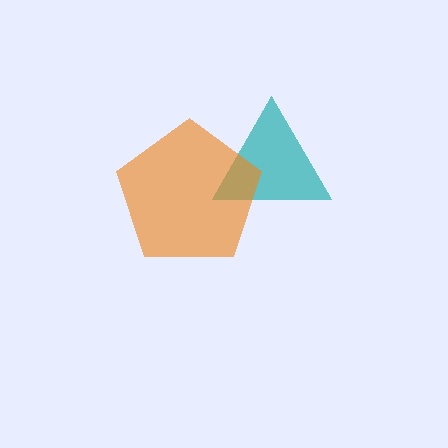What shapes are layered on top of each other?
The layered shapes are: a teal triangle, an orange pentagon.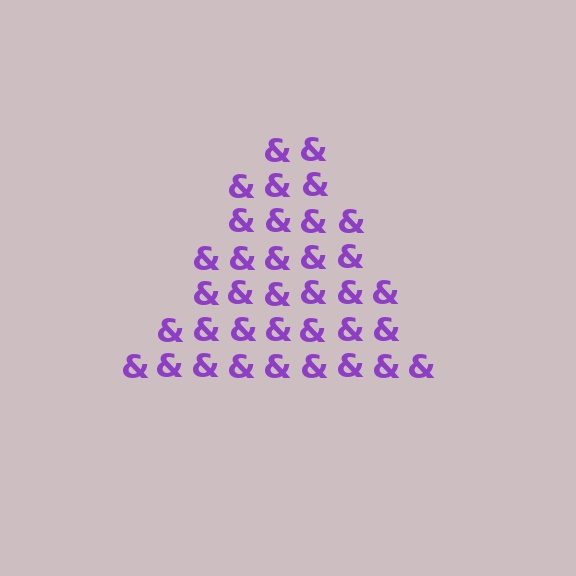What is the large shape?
The large shape is a triangle.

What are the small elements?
The small elements are ampersands.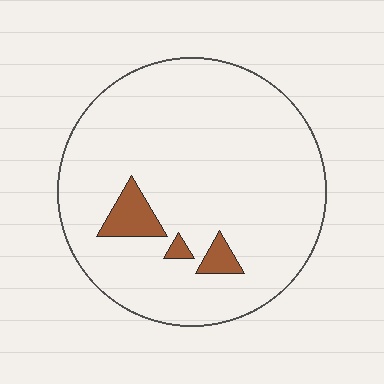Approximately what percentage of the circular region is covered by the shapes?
Approximately 5%.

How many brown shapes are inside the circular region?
3.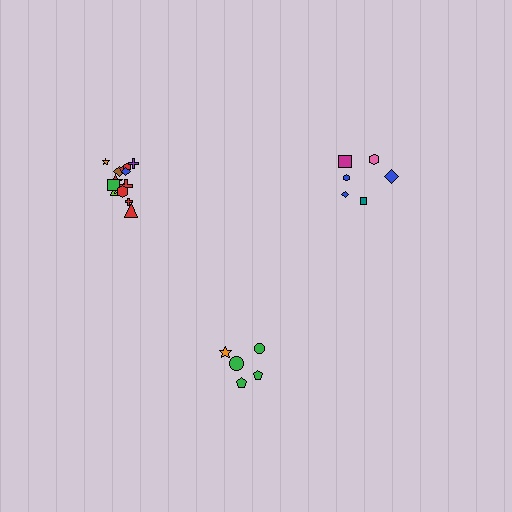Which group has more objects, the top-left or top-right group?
The top-left group.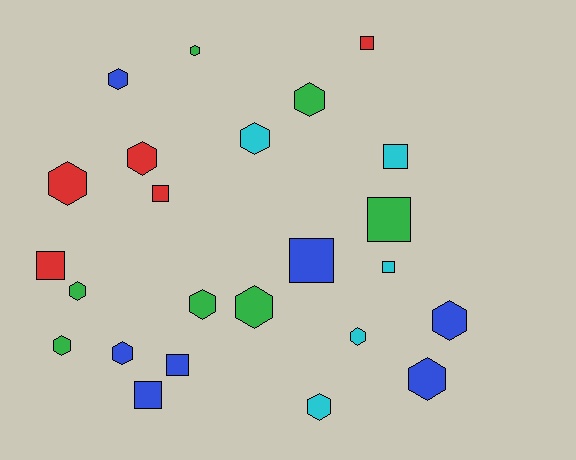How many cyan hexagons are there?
There are 3 cyan hexagons.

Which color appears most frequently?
Blue, with 7 objects.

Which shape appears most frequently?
Hexagon, with 15 objects.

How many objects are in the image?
There are 24 objects.